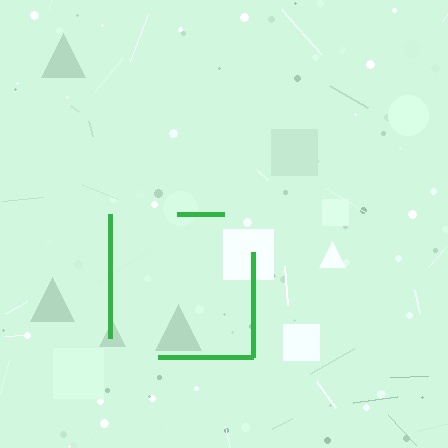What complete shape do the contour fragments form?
The contour fragments form a square.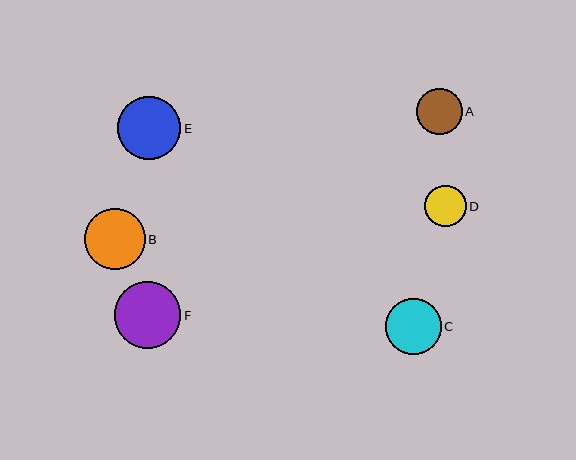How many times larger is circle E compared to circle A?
Circle E is approximately 1.4 times the size of circle A.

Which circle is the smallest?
Circle D is the smallest with a size of approximately 41 pixels.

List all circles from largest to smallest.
From largest to smallest: F, E, B, C, A, D.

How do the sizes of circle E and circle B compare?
Circle E and circle B are approximately the same size.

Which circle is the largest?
Circle F is the largest with a size of approximately 67 pixels.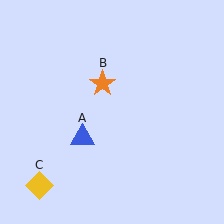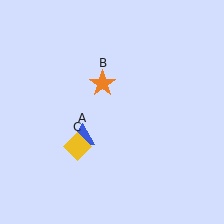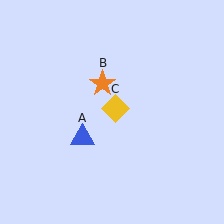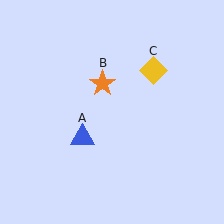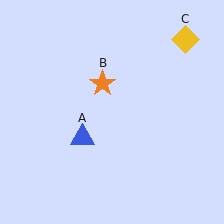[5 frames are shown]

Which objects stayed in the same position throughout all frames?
Blue triangle (object A) and orange star (object B) remained stationary.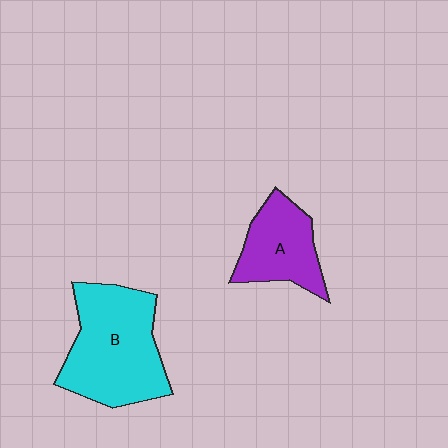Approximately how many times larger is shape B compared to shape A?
Approximately 1.7 times.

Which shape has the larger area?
Shape B (cyan).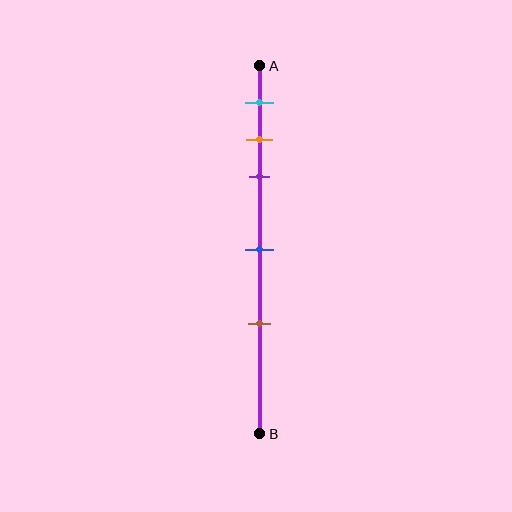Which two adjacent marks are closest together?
The orange and purple marks are the closest adjacent pair.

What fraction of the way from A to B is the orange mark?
The orange mark is approximately 20% (0.2) of the way from A to B.